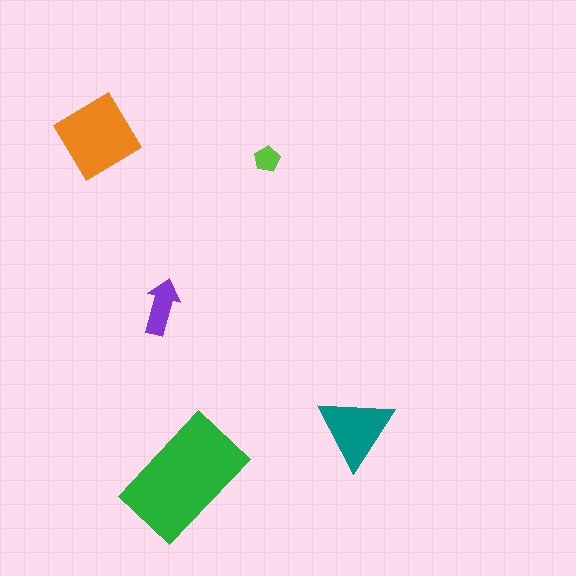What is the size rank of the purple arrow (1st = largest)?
4th.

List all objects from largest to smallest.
The green rectangle, the orange diamond, the teal triangle, the purple arrow, the lime pentagon.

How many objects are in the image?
There are 5 objects in the image.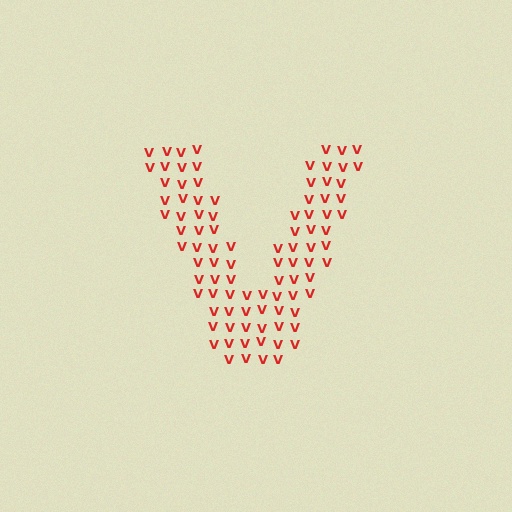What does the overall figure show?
The overall figure shows the letter V.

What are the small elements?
The small elements are letter V's.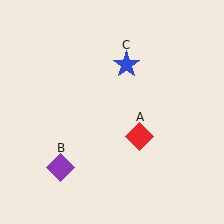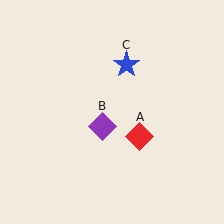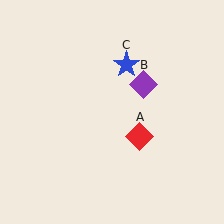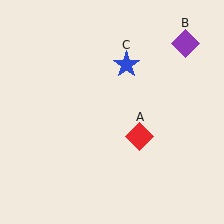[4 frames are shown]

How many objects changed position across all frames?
1 object changed position: purple diamond (object B).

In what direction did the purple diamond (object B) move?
The purple diamond (object B) moved up and to the right.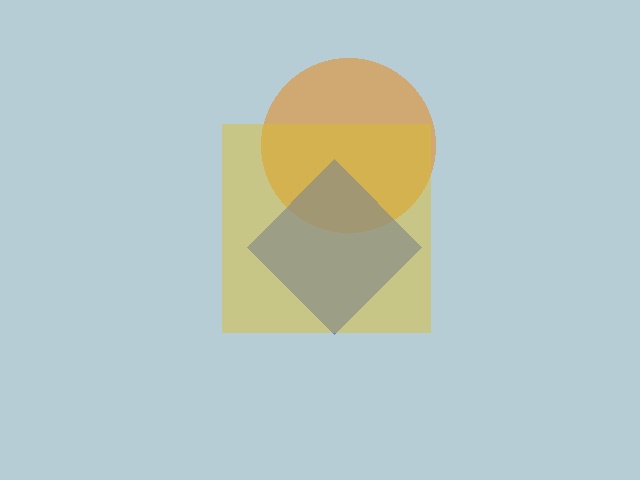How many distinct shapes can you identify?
There are 3 distinct shapes: an orange circle, a blue diamond, a yellow square.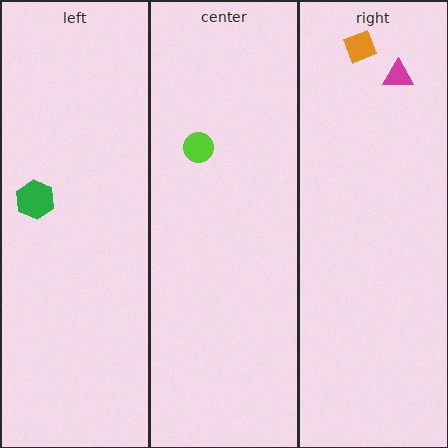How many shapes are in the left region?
1.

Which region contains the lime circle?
The center region.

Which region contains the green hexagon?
The left region.